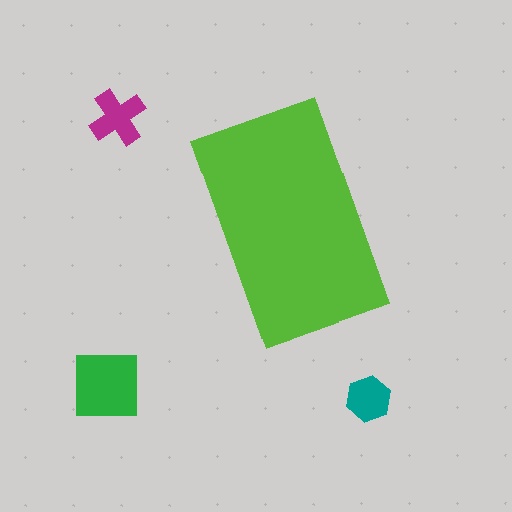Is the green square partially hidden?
No, the green square is fully visible.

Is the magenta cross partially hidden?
No, the magenta cross is fully visible.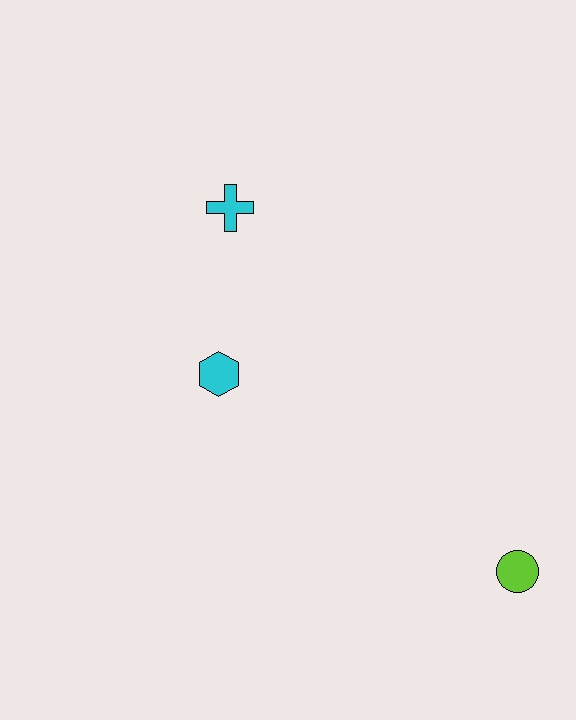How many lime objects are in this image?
There is 1 lime object.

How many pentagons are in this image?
There are no pentagons.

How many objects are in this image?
There are 3 objects.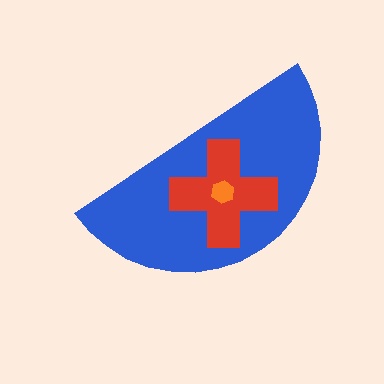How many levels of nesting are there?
3.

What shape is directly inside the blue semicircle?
The red cross.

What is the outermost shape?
The blue semicircle.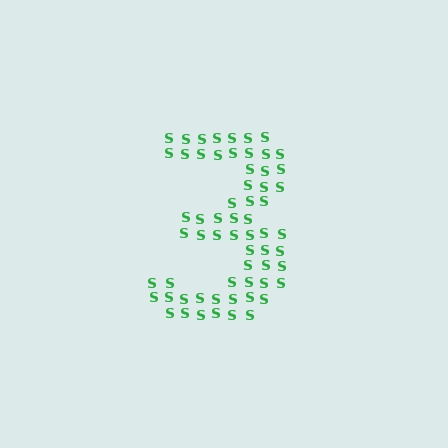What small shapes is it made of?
It is made of small letter S's.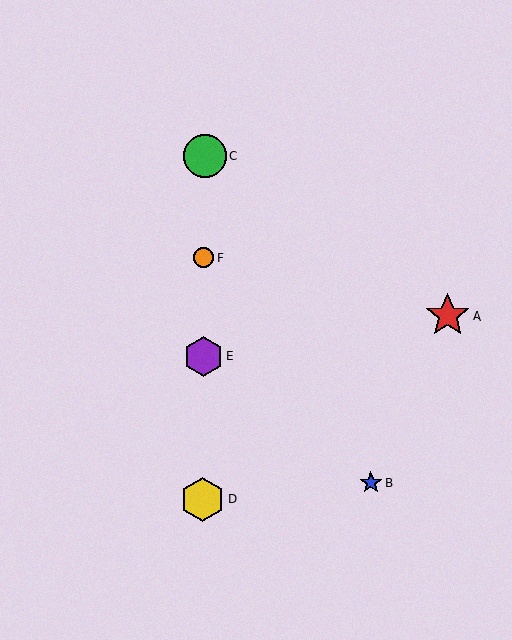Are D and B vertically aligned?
No, D is at x≈202 and B is at x≈371.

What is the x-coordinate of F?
Object F is at x≈204.